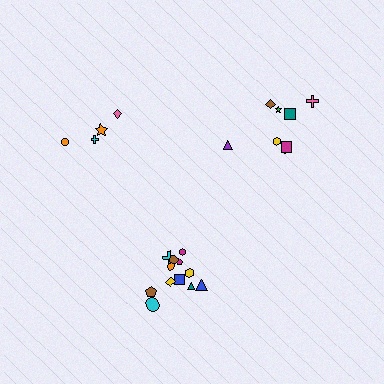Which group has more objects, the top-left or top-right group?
The top-right group.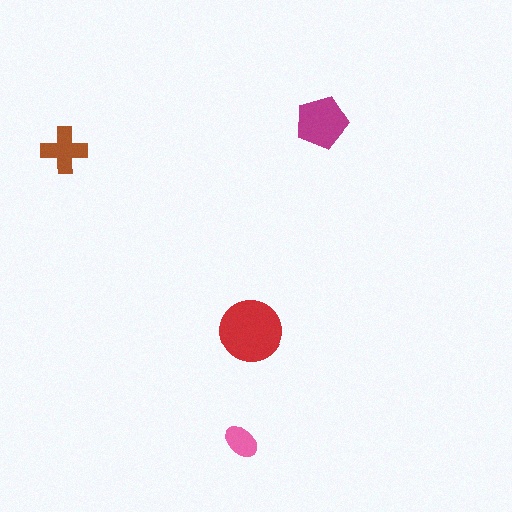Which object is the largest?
The red circle.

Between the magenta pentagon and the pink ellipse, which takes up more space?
The magenta pentagon.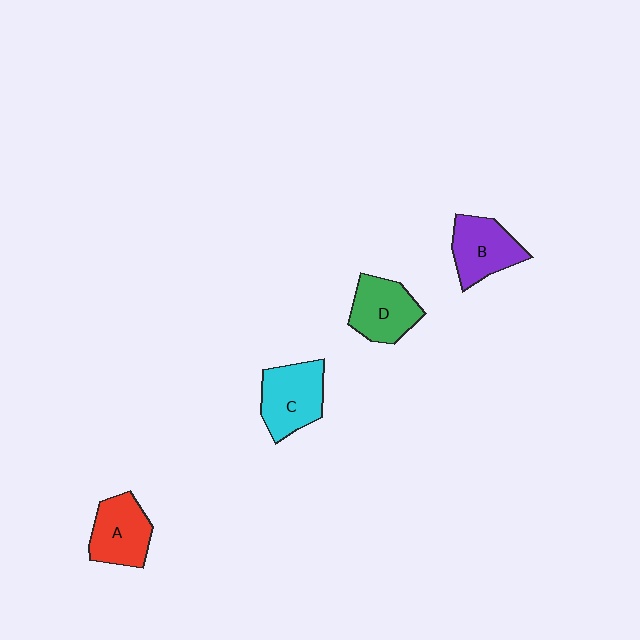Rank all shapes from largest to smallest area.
From largest to smallest: C (cyan), B (purple), A (red), D (green).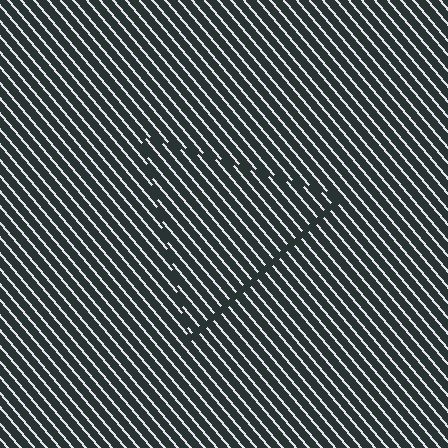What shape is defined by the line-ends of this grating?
An illusory triangle. The interior of the shape contains the same grating, shifted by half a period — the contour is defined by the phase discontinuity where line-ends from the inner and outer gratings abut.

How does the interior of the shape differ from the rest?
The interior of the shape contains the same grating, shifted by half a period — the contour is defined by the phase discontinuity where line-ends from the inner and outer gratings abut.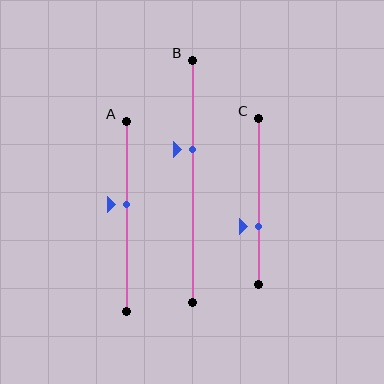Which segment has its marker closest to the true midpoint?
Segment A has its marker closest to the true midpoint.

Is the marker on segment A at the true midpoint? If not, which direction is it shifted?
No, the marker on segment A is shifted upward by about 6% of the segment length.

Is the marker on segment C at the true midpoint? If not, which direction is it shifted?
No, the marker on segment C is shifted downward by about 15% of the segment length.